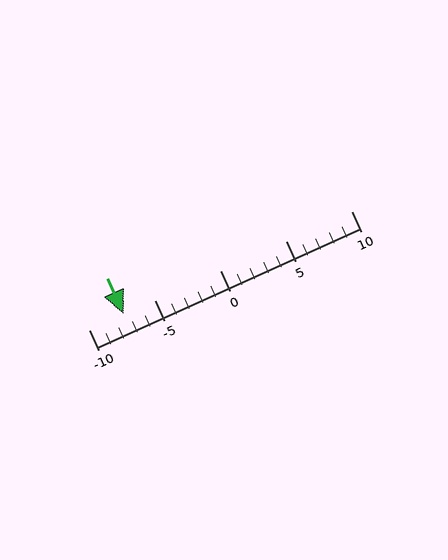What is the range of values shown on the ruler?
The ruler shows values from -10 to 10.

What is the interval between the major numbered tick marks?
The major tick marks are spaced 5 units apart.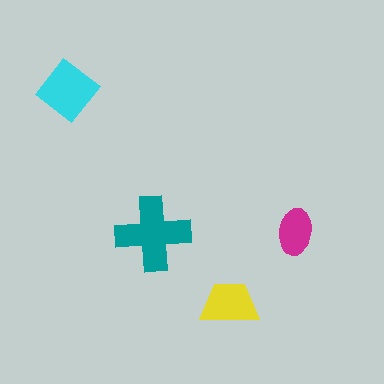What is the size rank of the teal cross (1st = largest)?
1st.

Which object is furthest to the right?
The magenta ellipse is rightmost.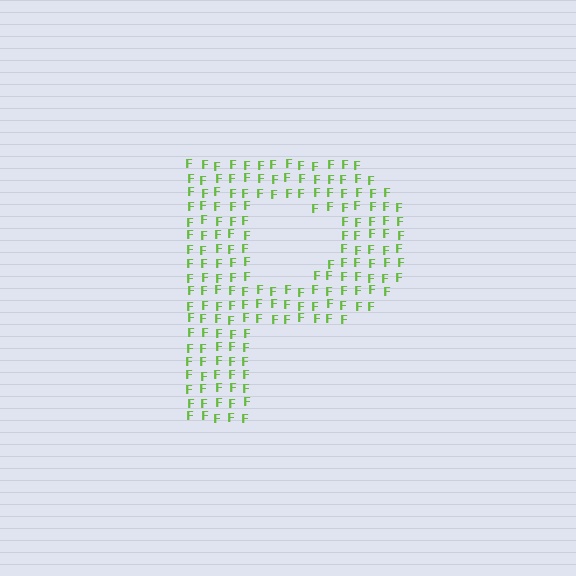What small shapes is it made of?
It is made of small letter F's.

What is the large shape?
The large shape is the letter P.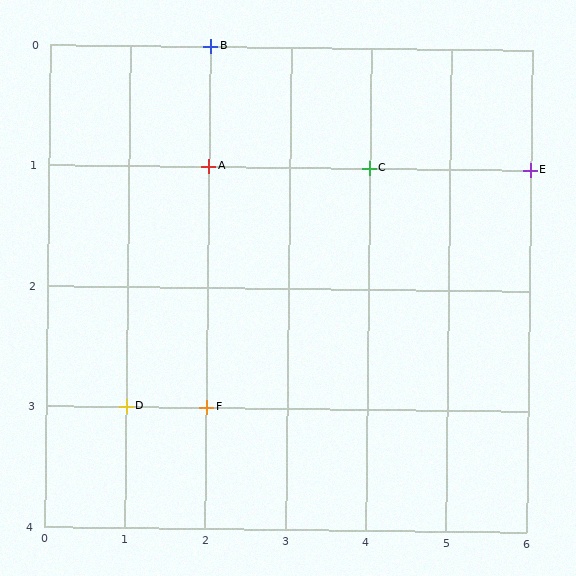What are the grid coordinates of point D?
Point D is at grid coordinates (1, 3).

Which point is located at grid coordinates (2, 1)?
Point A is at (2, 1).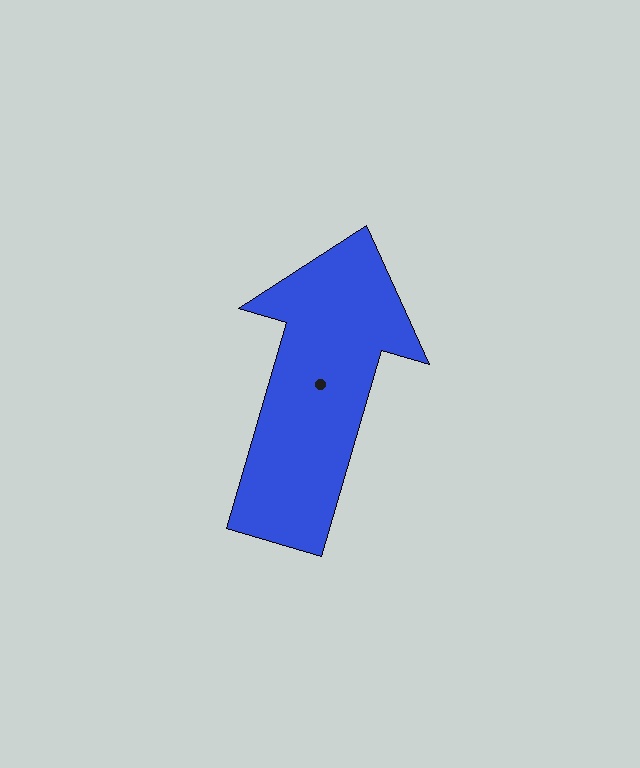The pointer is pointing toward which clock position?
Roughly 1 o'clock.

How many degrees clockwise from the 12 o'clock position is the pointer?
Approximately 16 degrees.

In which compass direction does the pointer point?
North.